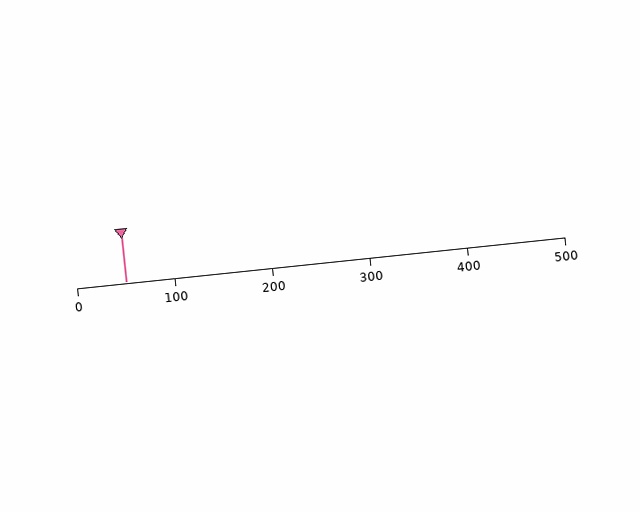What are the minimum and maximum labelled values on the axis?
The axis runs from 0 to 500.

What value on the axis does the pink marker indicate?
The marker indicates approximately 50.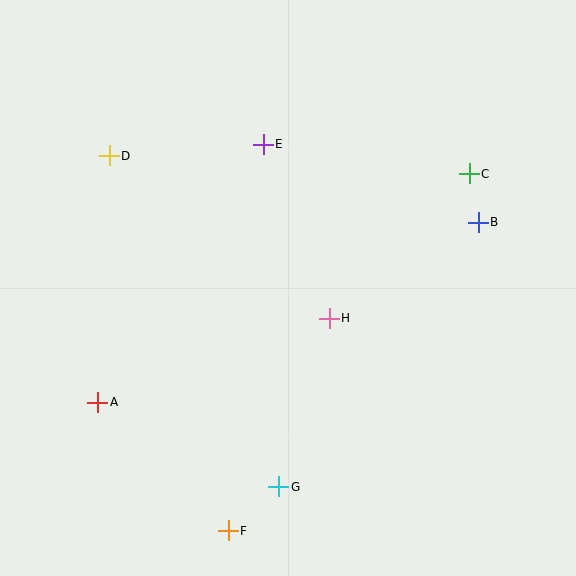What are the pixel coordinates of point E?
Point E is at (263, 144).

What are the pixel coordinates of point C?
Point C is at (469, 174).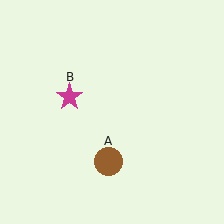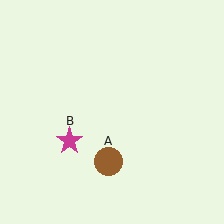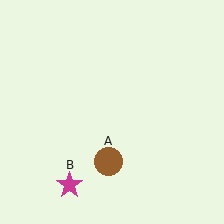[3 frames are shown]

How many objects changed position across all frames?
1 object changed position: magenta star (object B).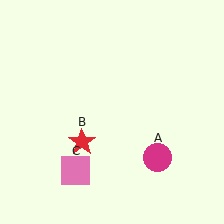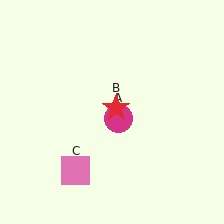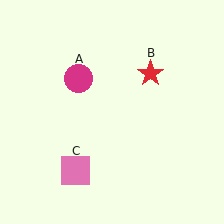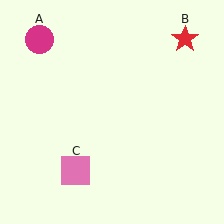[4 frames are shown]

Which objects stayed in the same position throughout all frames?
Pink square (object C) remained stationary.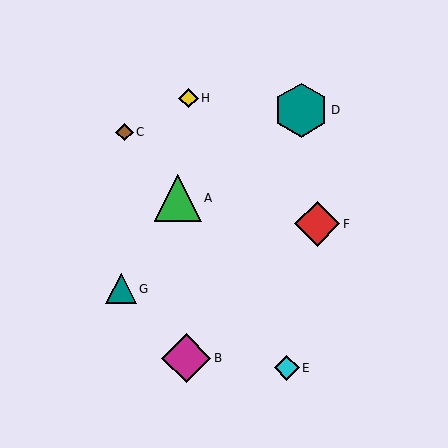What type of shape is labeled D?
Shape D is a teal hexagon.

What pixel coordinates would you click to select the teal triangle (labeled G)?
Click at (121, 289) to select the teal triangle G.